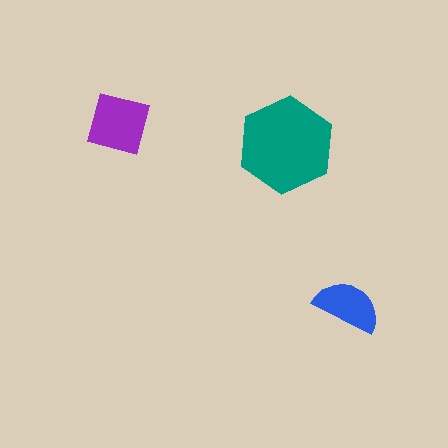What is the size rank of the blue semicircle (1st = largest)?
3rd.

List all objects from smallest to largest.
The blue semicircle, the purple square, the teal hexagon.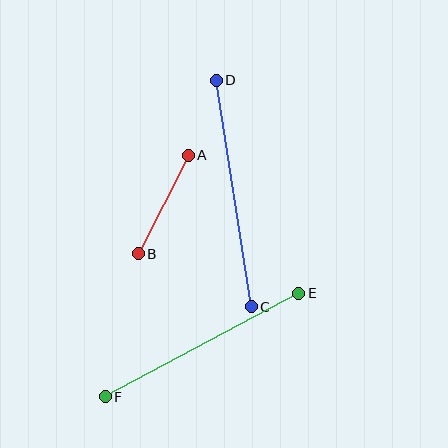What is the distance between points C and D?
The distance is approximately 229 pixels.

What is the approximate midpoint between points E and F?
The midpoint is at approximately (202, 345) pixels.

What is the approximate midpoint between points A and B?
The midpoint is at approximately (163, 204) pixels.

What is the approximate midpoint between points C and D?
The midpoint is at approximately (234, 194) pixels.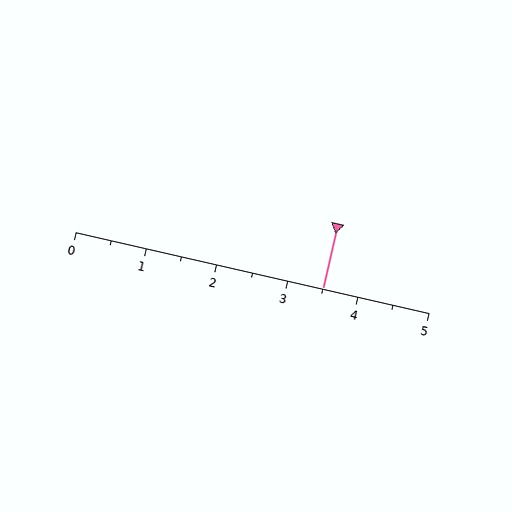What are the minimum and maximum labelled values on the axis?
The axis runs from 0 to 5.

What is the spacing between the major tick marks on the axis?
The major ticks are spaced 1 apart.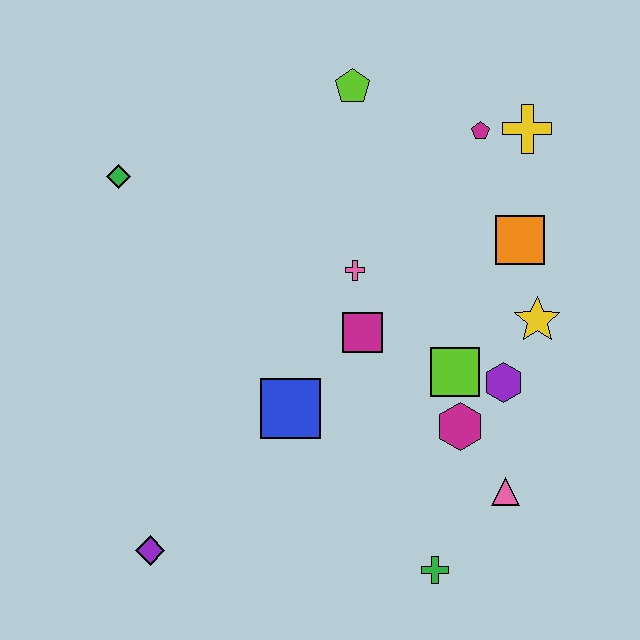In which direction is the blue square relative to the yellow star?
The blue square is to the left of the yellow star.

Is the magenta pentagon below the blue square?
No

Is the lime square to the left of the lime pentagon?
No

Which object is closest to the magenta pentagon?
The yellow cross is closest to the magenta pentagon.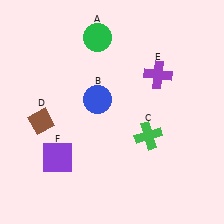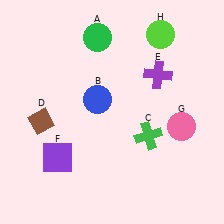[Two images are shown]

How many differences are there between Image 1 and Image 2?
There are 2 differences between the two images.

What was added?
A pink circle (G), a lime circle (H) were added in Image 2.